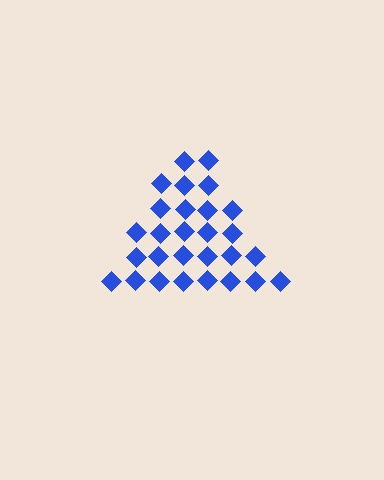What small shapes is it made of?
It is made of small diamonds.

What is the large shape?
The large shape is a triangle.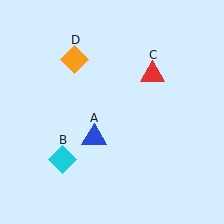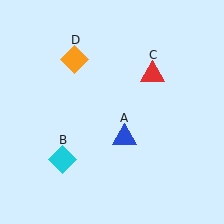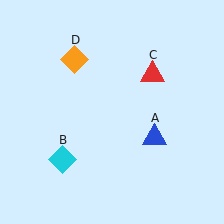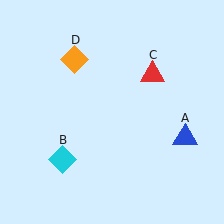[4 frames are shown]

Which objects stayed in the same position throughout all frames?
Cyan diamond (object B) and red triangle (object C) and orange diamond (object D) remained stationary.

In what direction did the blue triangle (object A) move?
The blue triangle (object A) moved right.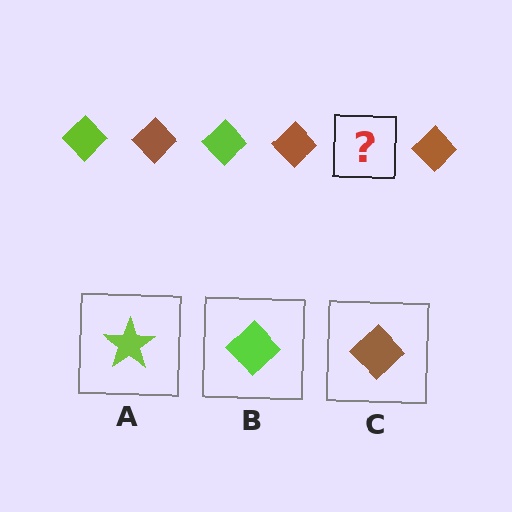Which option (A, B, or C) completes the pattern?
B.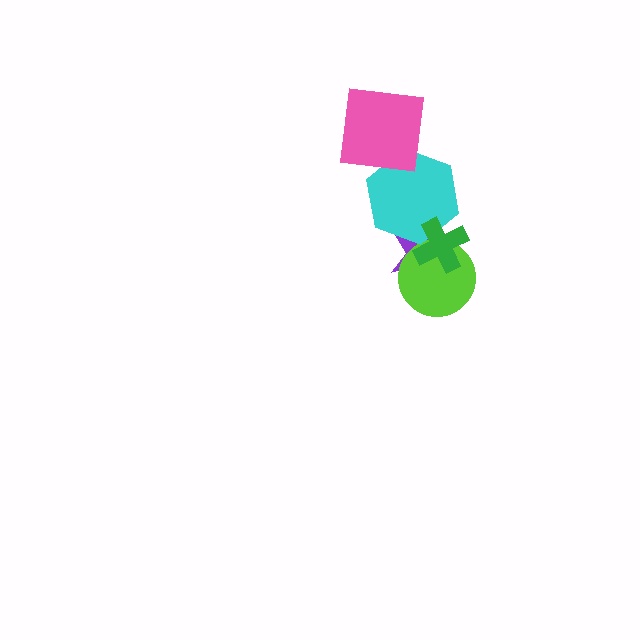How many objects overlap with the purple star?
3 objects overlap with the purple star.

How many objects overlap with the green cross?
3 objects overlap with the green cross.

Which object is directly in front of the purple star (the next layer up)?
The lime circle is directly in front of the purple star.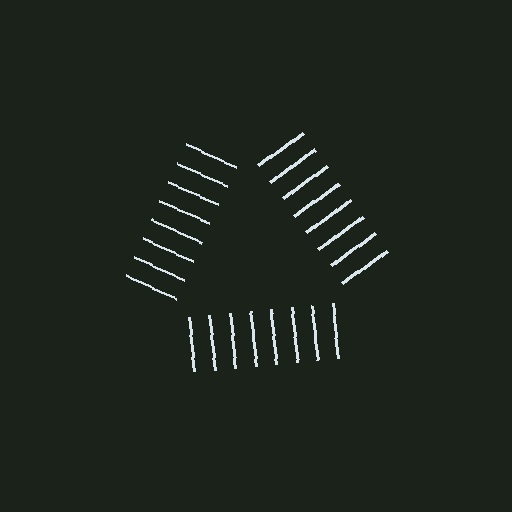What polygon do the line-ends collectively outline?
An illusory triangle — the line segments terminate on its edges but no continuous stroke is drawn.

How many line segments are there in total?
24 — 8 along each of the 3 edges.